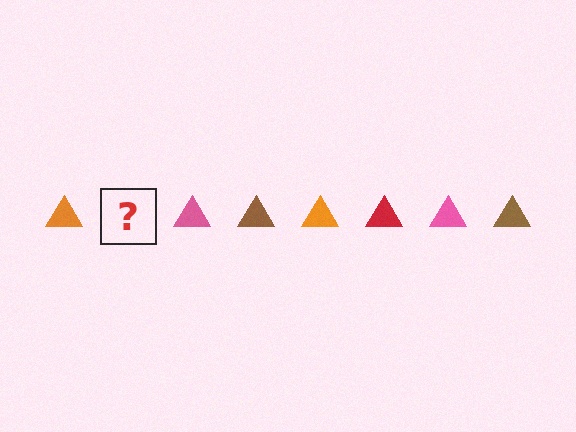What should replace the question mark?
The question mark should be replaced with a red triangle.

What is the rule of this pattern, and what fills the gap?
The rule is that the pattern cycles through orange, red, pink, brown triangles. The gap should be filled with a red triangle.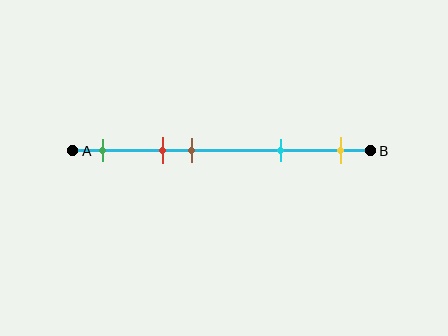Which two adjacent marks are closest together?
The red and brown marks are the closest adjacent pair.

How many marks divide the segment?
There are 5 marks dividing the segment.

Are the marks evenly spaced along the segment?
No, the marks are not evenly spaced.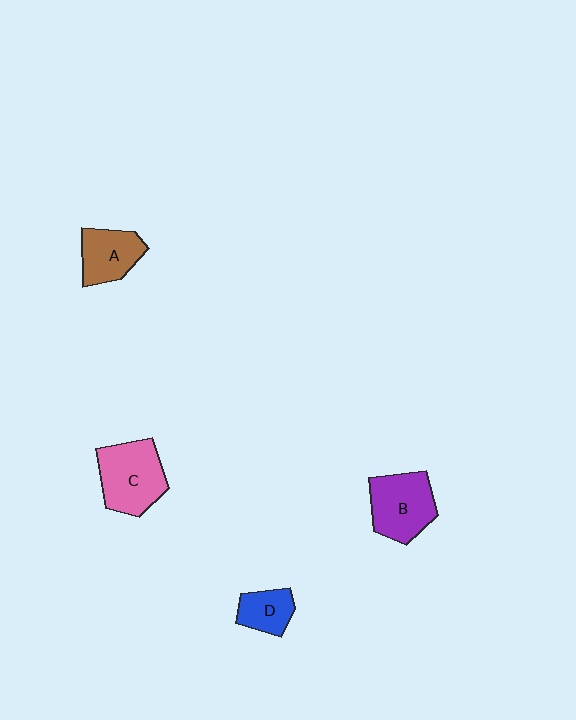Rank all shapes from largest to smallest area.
From largest to smallest: C (pink), B (purple), A (brown), D (blue).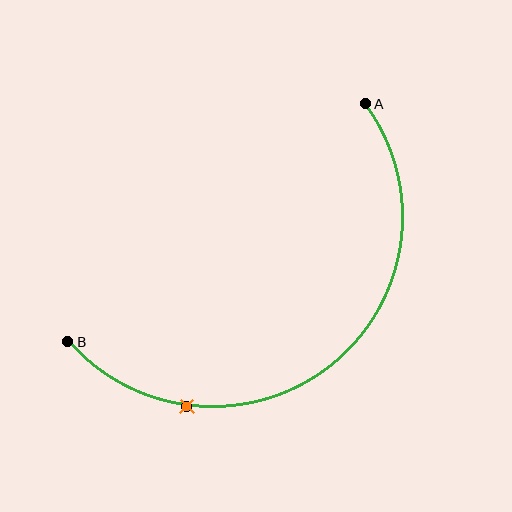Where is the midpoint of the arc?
The arc midpoint is the point on the curve farthest from the straight line joining A and B. It sits below and to the right of that line.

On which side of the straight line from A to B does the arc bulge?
The arc bulges below and to the right of the straight line connecting A and B.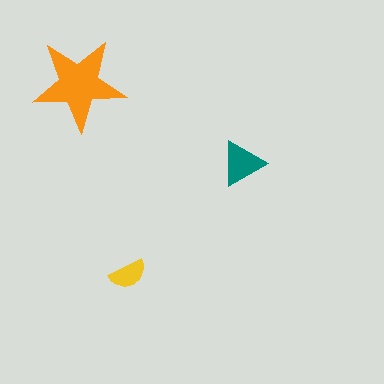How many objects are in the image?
There are 3 objects in the image.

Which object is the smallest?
The yellow semicircle.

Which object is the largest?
The orange star.